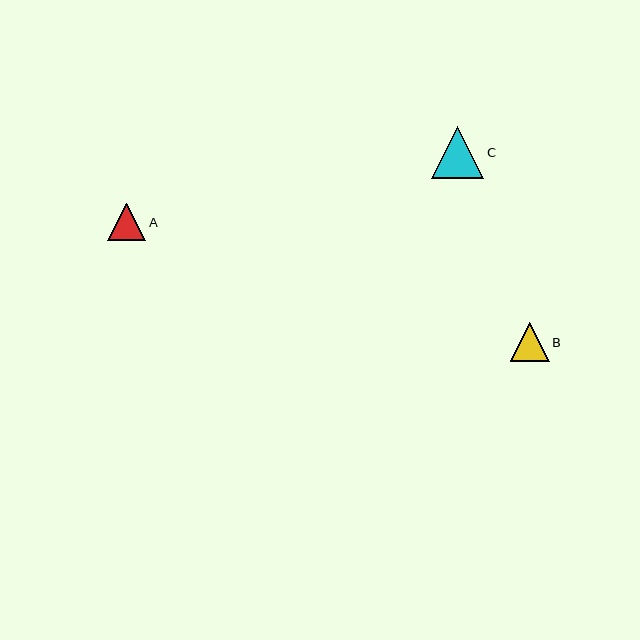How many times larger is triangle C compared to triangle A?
Triangle C is approximately 1.4 times the size of triangle A.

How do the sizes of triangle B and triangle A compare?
Triangle B and triangle A are approximately the same size.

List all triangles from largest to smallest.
From largest to smallest: C, B, A.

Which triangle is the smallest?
Triangle A is the smallest with a size of approximately 38 pixels.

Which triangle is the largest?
Triangle C is the largest with a size of approximately 52 pixels.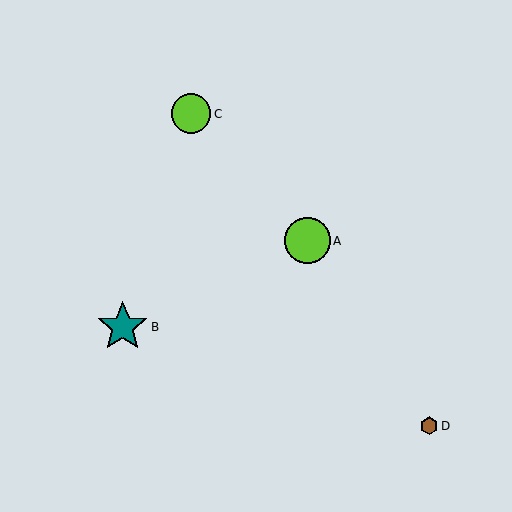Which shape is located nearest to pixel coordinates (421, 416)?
The brown hexagon (labeled D) at (429, 426) is nearest to that location.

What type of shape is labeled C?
Shape C is a lime circle.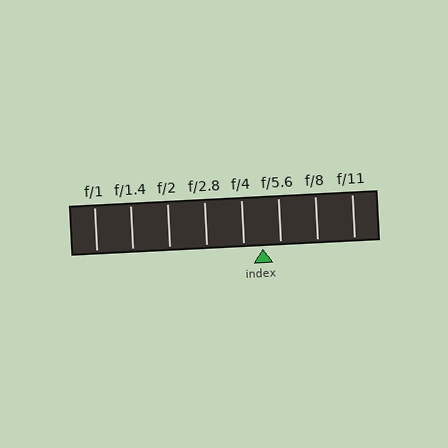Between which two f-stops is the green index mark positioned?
The index mark is between f/4 and f/5.6.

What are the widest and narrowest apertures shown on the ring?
The widest aperture shown is f/1 and the narrowest is f/11.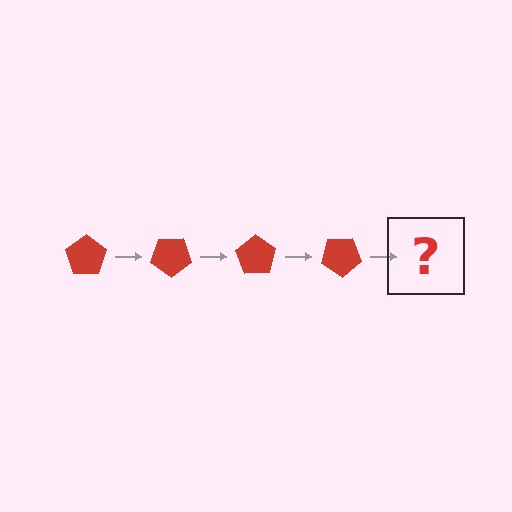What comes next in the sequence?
The next element should be a red pentagon rotated 140 degrees.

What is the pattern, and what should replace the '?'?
The pattern is that the pentagon rotates 35 degrees each step. The '?' should be a red pentagon rotated 140 degrees.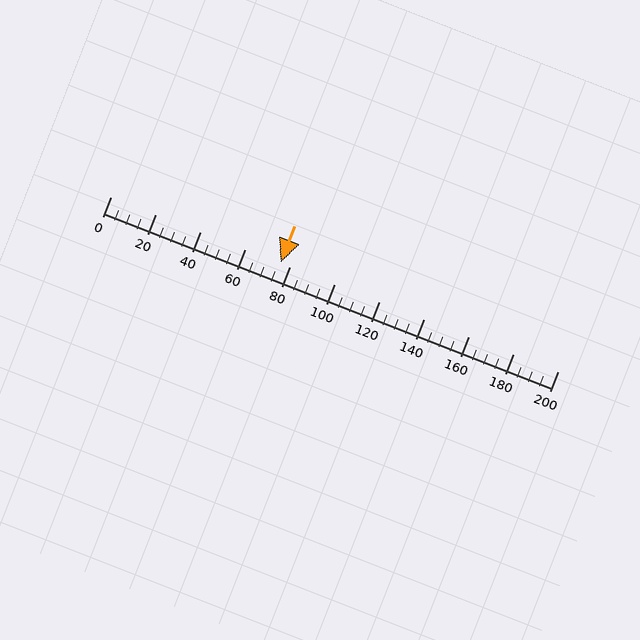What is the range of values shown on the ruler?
The ruler shows values from 0 to 200.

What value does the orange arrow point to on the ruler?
The orange arrow points to approximately 76.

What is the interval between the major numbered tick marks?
The major tick marks are spaced 20 units apart.